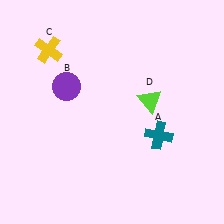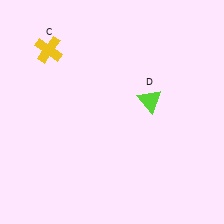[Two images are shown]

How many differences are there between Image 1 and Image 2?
There are 2 differences between the two images.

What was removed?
The purple circle (B), the teal cross (A) were removed in Image 2.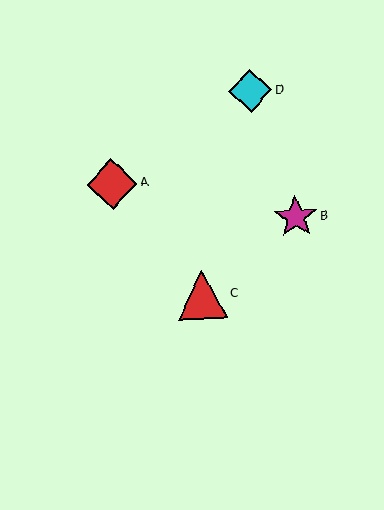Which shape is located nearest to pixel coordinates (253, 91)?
The cyan diamond (labeled D) at (250, 91) is nearest to that location.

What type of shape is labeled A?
Shape A is a red diamond.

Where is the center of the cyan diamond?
The center of the cyan diamond is at (250, 91).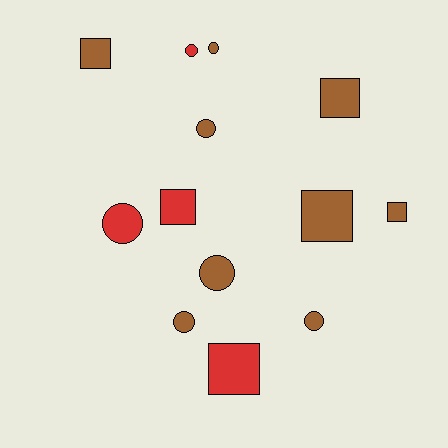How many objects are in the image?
There are 13 objects.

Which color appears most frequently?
Brown, with 9 objects.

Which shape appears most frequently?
Circle, with 7 objects.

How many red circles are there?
There are 2 red circles.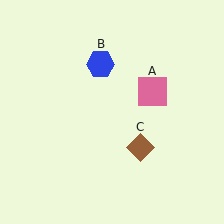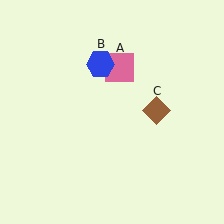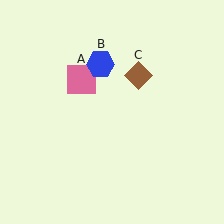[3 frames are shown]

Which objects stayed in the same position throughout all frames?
Blue hexagon (object B) remained stationary.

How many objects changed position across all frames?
2 objects changed position: pink square (object A), brown diamond (object C).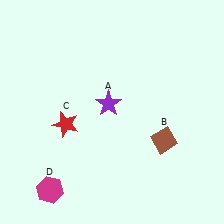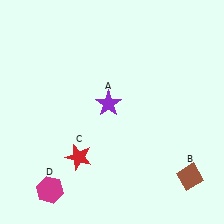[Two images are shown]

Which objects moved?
The objects that moved are: the brown diamond (B), the red star (C).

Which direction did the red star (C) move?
The red star (C) moved down.